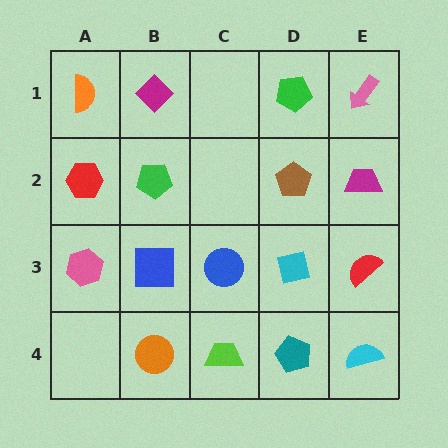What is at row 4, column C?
A lime trapezoid.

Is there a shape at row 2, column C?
No, that cell is empty.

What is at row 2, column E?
A magenta trapezoid.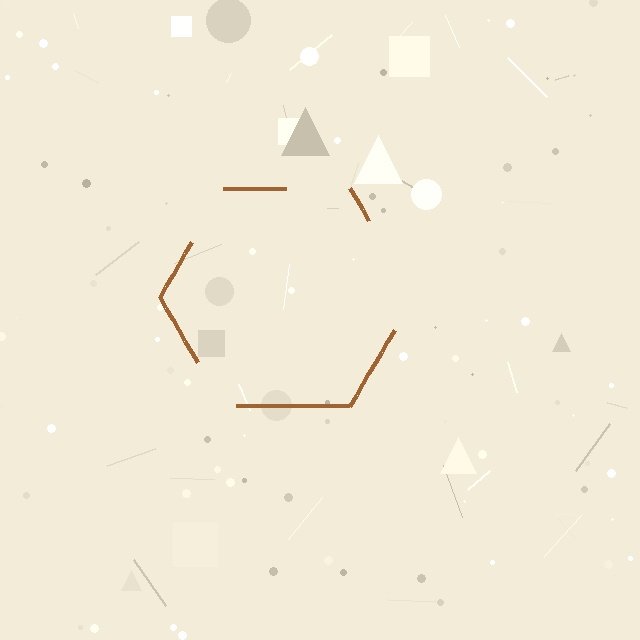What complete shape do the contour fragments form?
The contour fragments form a hexagon.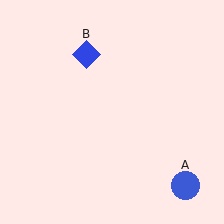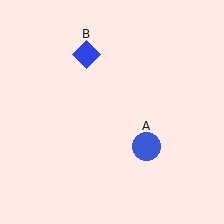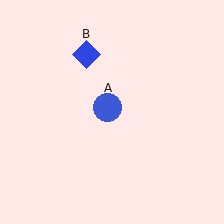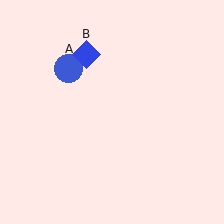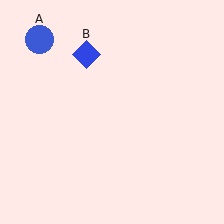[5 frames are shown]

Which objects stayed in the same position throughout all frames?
Blue diamond (object B) remained stationary.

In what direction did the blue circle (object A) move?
The blue circle (object A) moved up and to the left.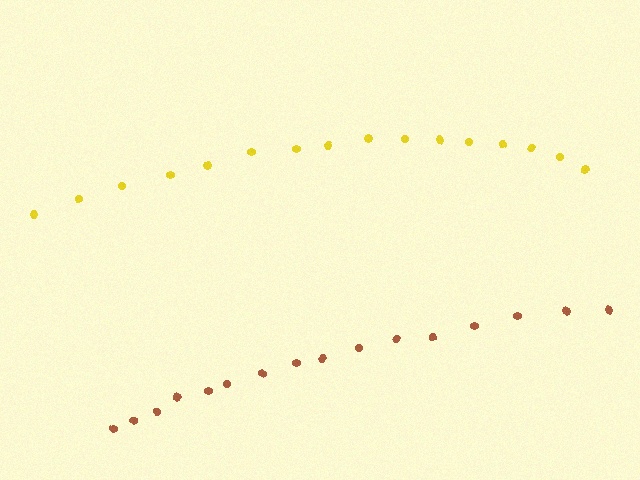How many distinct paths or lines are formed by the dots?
There are 2 distinct paths.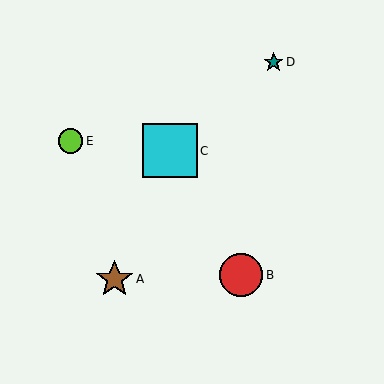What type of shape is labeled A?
Shape A is a brown star.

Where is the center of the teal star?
The center of the teal star is at (274, 62).